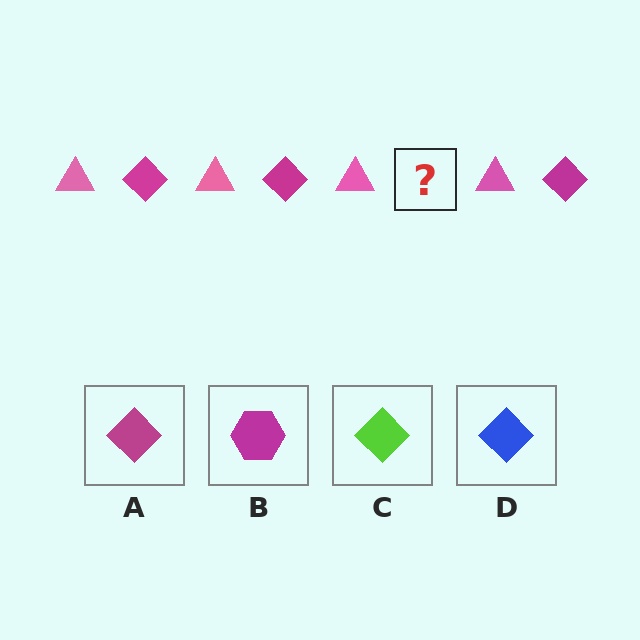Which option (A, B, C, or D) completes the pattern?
A.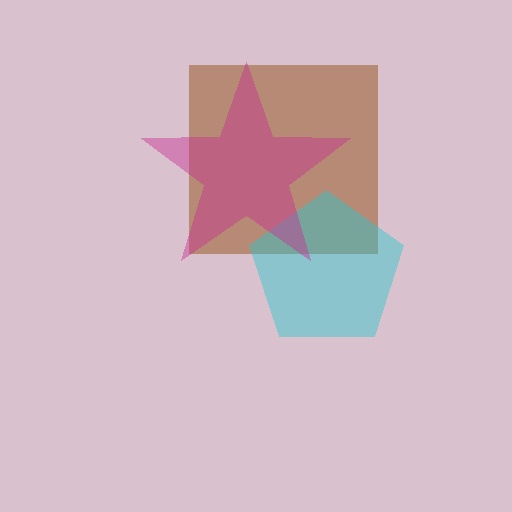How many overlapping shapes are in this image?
There are 3 overlapping shapes in the image.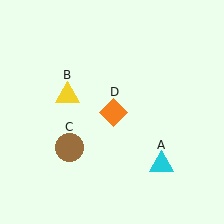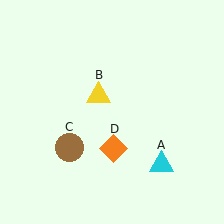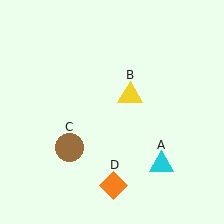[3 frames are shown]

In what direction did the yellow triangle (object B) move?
The yellow triangle (object B) moved right.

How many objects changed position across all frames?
2 objects changed position: yellow triangle (object B), orange diamond (object D).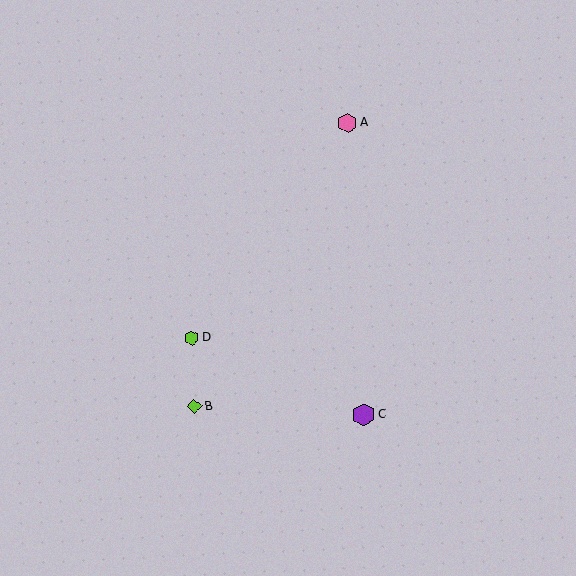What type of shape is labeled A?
Shape A is a pink hexagon.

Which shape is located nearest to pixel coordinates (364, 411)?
The purple hexagon (labeled C) at (364, 415) is nearest to that location.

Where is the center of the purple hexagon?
The center of the purple hexagon is at (364, 415).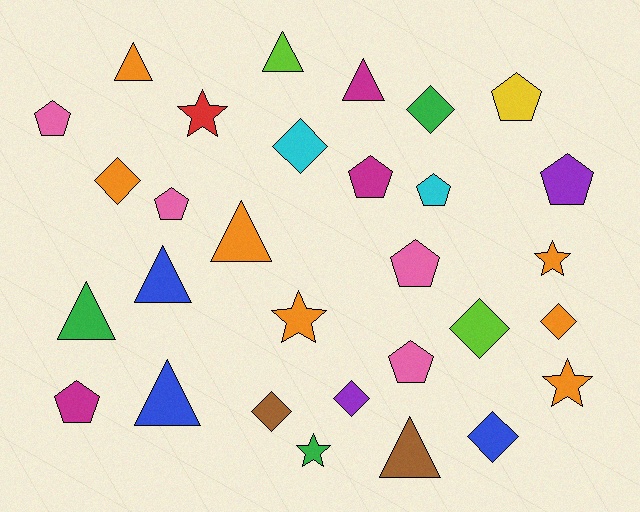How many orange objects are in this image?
There are 7 orange objects.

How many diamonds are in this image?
There are 8 diamonds.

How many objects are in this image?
There are 30 objects.